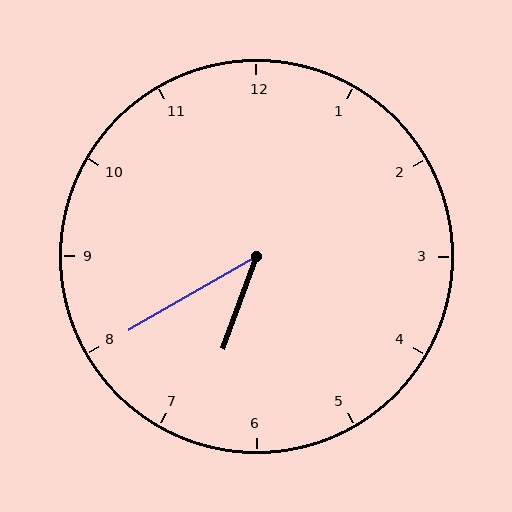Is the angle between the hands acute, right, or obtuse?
It is acute.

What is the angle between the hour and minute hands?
Approximately 40 degrees.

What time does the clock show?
6:40.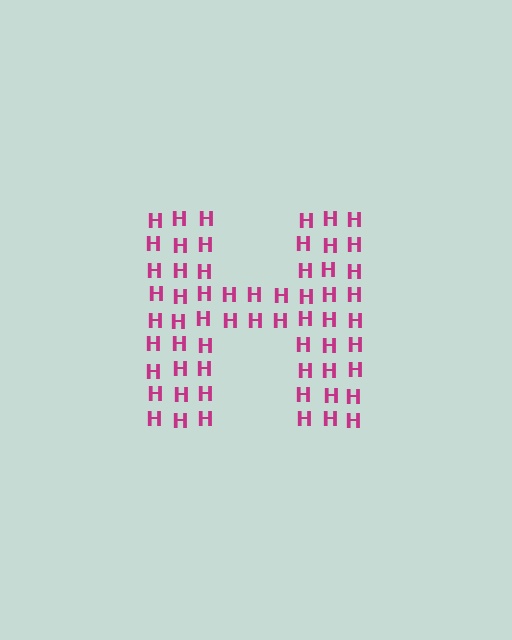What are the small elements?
The small elements are letter H's.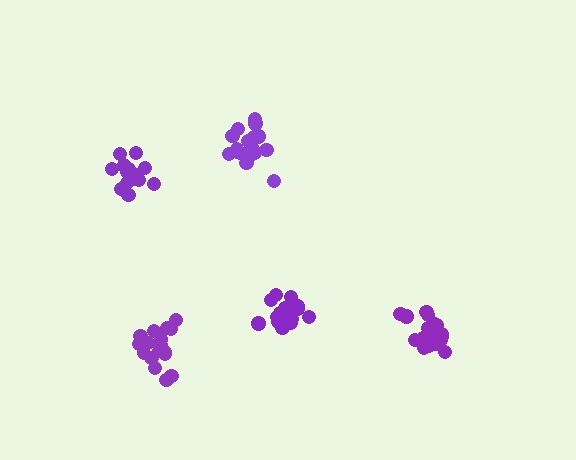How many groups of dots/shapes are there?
There are 5 groups.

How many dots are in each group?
Group 1: 19 dots, Group 2: 21 dots, Group 3: 18 dots, Group 4: 17 dots, Group 5: 15 dots (90 total).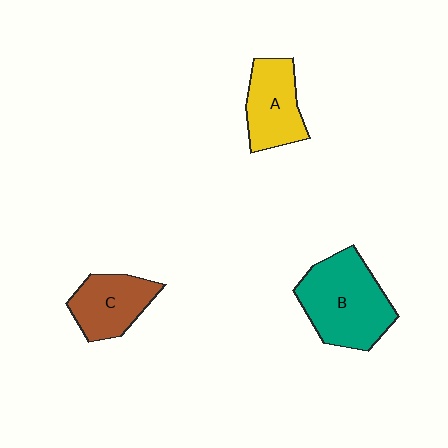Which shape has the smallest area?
Shape C (brown).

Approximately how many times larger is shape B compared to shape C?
Approximately 1.6 times.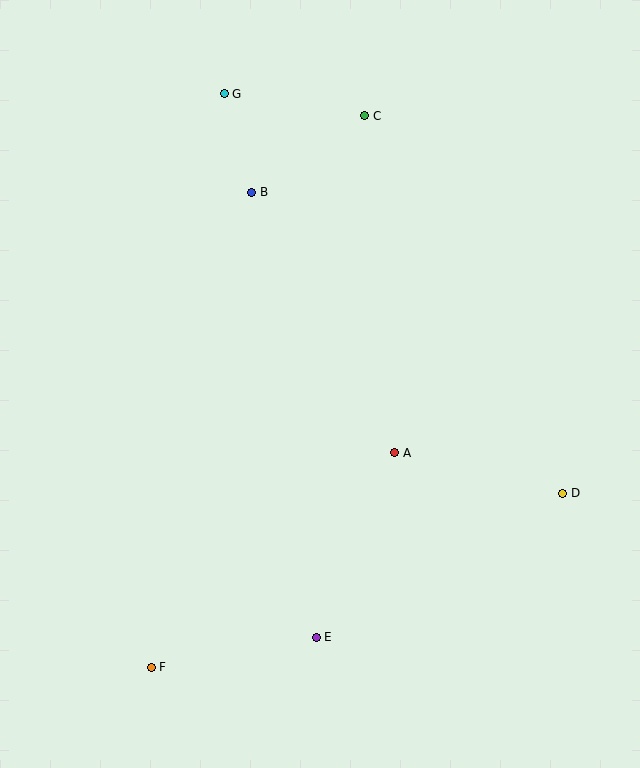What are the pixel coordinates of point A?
Point A is at (395, 453).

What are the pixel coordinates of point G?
Point G is at (224, 94).